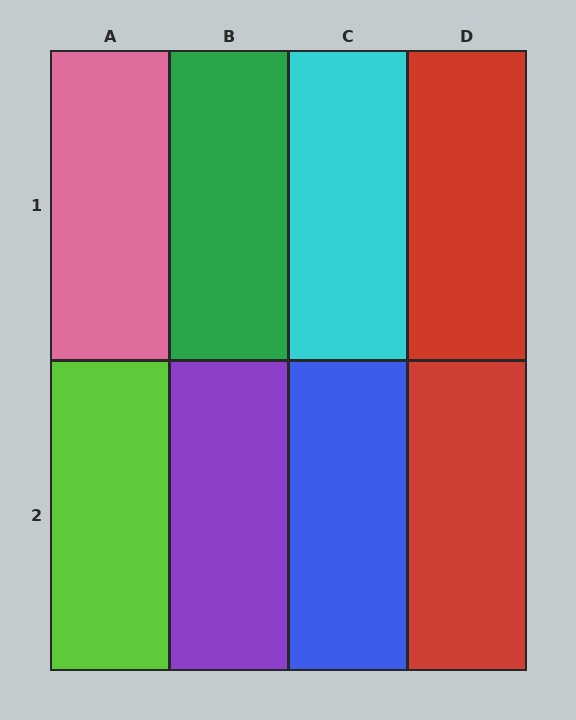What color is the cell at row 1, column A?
Pink.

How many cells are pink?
1 cell is pink.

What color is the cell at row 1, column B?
Green.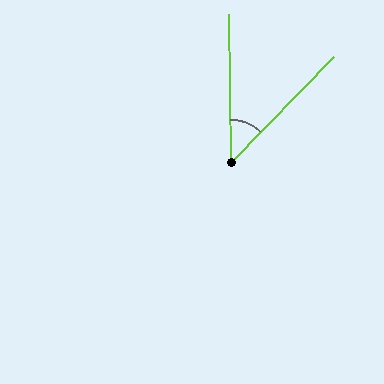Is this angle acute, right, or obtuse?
It is acute.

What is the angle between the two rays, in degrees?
Approximately 45 degrees.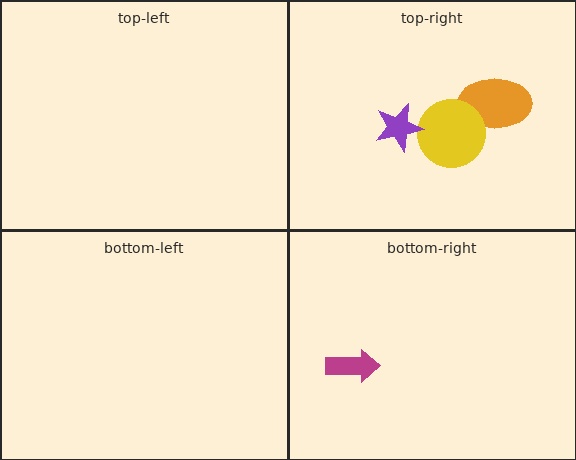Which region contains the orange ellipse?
The top-right region.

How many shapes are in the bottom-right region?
1.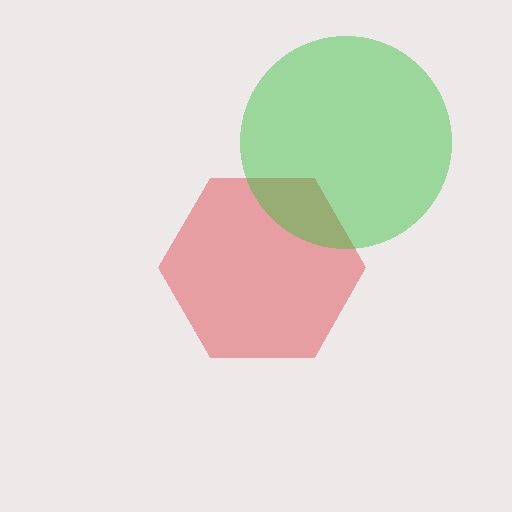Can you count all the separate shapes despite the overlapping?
Yes, there are 2 separate shapes.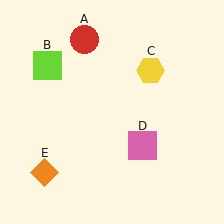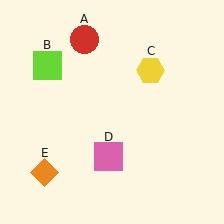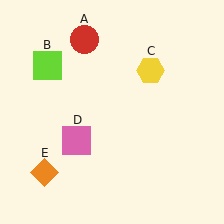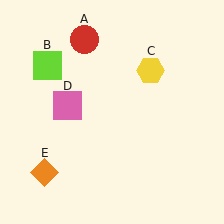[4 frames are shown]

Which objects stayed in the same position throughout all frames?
Red circle (object A) and lime square (object B) and yellow hexagon (object C) and orange diamond (object E) remained stationary.